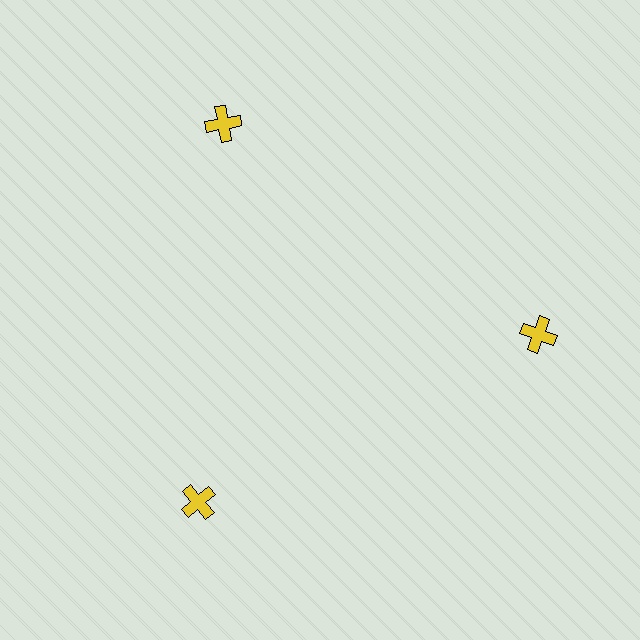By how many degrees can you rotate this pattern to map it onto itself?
The pattern maps onto itself every 120 degrees of rotation.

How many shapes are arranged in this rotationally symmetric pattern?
There are 3 shapes, arranged in 3 groups of 1.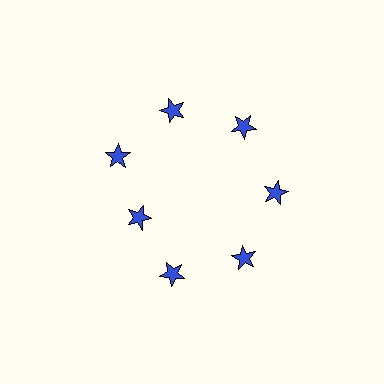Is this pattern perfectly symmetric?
No. The 7 blue stars are arranged in a ring, but one element near the 8 o'clock position is pulled inward toward the center, breaking the 7-fold rotational symmetry.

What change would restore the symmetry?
The symmetry would be restored by moving it outward, back onto the ring so that all 7 stars sit at equal angles and equal distance from the center.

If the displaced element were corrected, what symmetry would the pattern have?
It would have 7-fold rotational symmetry — the pattern would map onto itself every 51 degrees.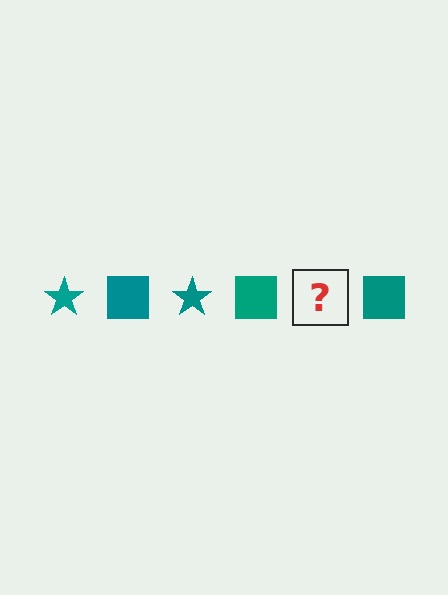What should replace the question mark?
The question mark should be replaced with a teal star.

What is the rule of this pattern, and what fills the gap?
The rule is that the pattern cycles through star, square shapes in teal. The gap should be filled with a teal star.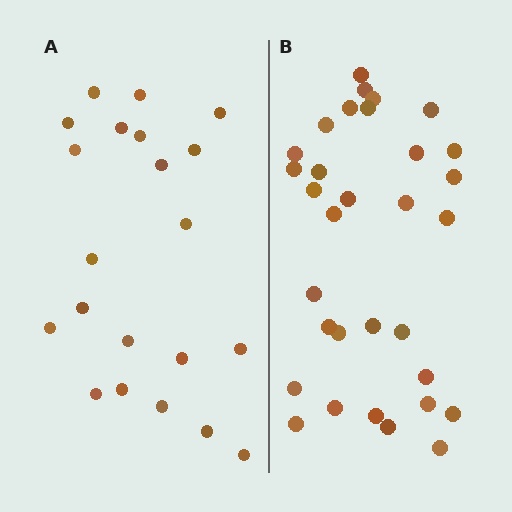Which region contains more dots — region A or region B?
Region B (the right region) has more dots.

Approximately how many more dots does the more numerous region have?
Region B has roughly 12 or so more dots than region A.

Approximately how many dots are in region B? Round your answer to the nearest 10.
About 30 dots. (The exact count is 32, which rounds to 30.)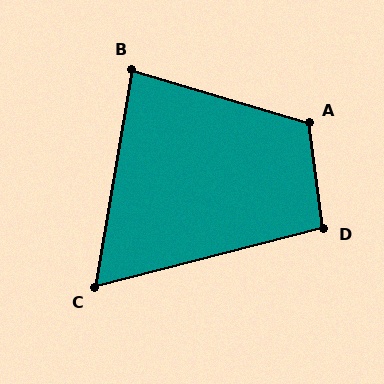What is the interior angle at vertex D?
Approximately 97 degrees (obtuse).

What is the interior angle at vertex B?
Approximately 83 degrees (acute).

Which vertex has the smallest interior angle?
C, at approximately 66 degrees.